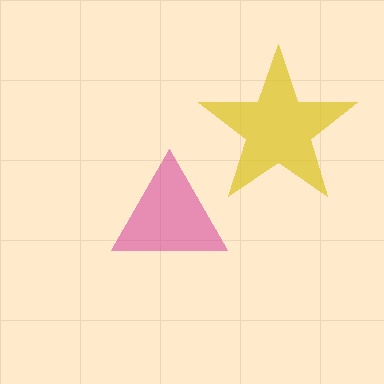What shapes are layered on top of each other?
The layered shapes are: a yellow star, a magenta triangle.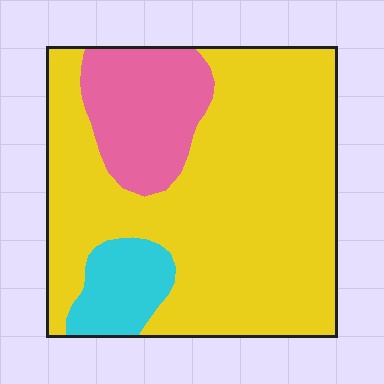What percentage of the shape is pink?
Pink covers around 20% of the shape.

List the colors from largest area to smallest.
From largest to smallest: yellow, pink, cyan.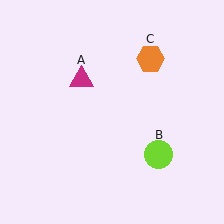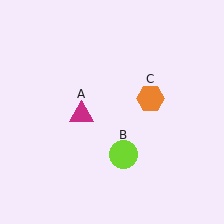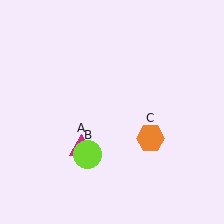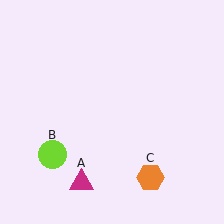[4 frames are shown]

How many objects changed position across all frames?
3 objects changed position: magenta triangle (object A), lime circle (object B), orange hexagon (object C).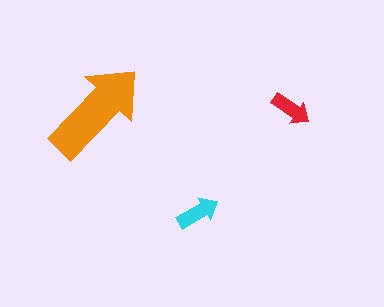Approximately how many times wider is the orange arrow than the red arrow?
About 2.5 times wider.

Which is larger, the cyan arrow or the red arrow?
The cyan one.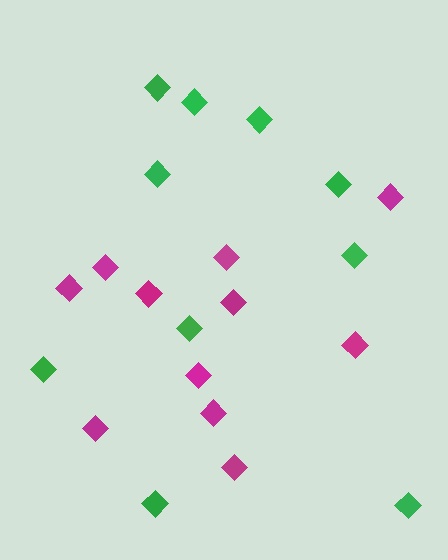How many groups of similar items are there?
There are 2 groups: one group of magenta diamonds (11) and one group of green diamonds (10).